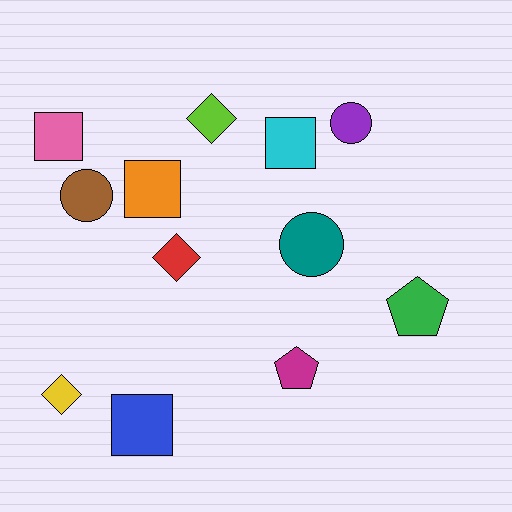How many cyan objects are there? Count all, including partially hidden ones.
There is 1 cyan object.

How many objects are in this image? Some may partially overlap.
There are 12 objects.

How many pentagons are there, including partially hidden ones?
There are 2 pentagons.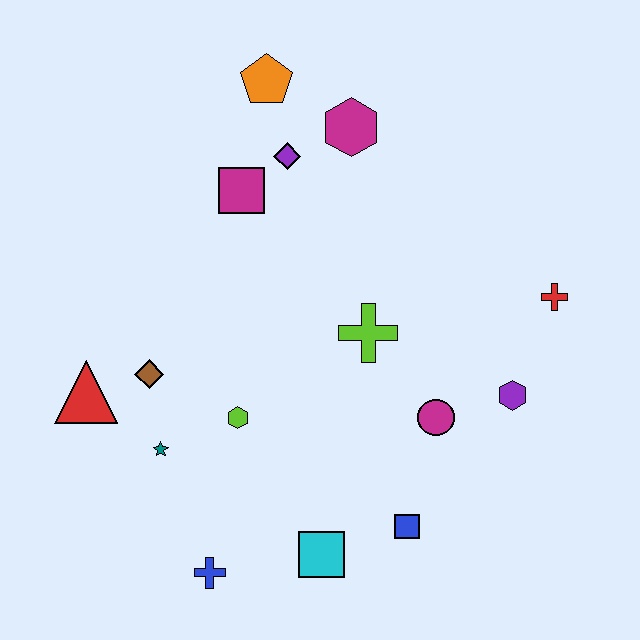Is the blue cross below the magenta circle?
Yes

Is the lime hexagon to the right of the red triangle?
Yes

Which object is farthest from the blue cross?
The orange pentagon is farthest from the blue cross.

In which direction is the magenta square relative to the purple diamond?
The magenta square is to the left of the purple diamond.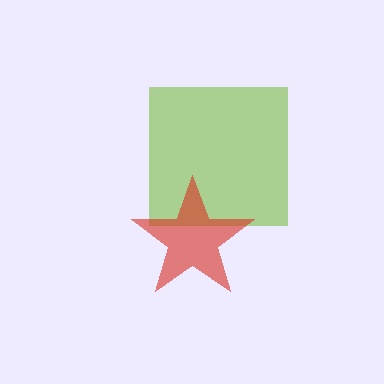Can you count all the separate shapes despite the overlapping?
Yes, there are 2 separate shapes.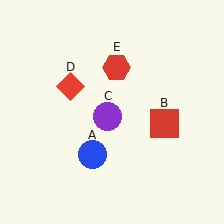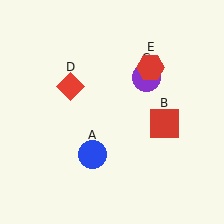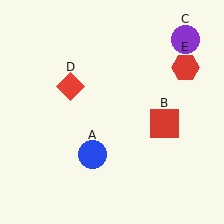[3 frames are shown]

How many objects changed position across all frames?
2 objects changed position: purple circle (object C), red hexagon (object E).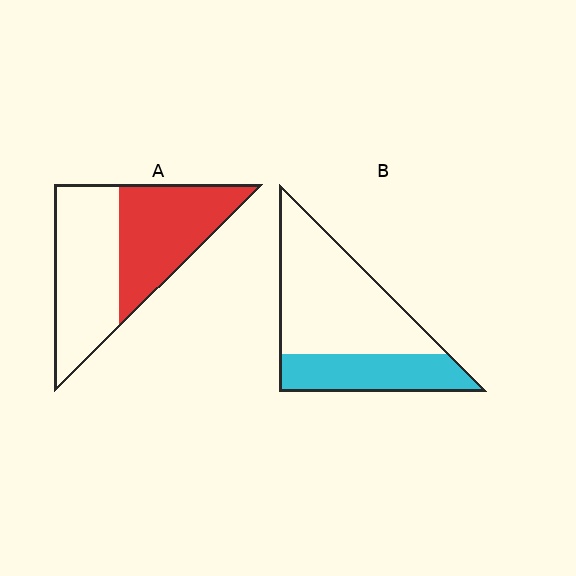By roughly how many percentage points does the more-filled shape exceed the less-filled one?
By roughly 15 percentage points (A over B).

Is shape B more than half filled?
No.